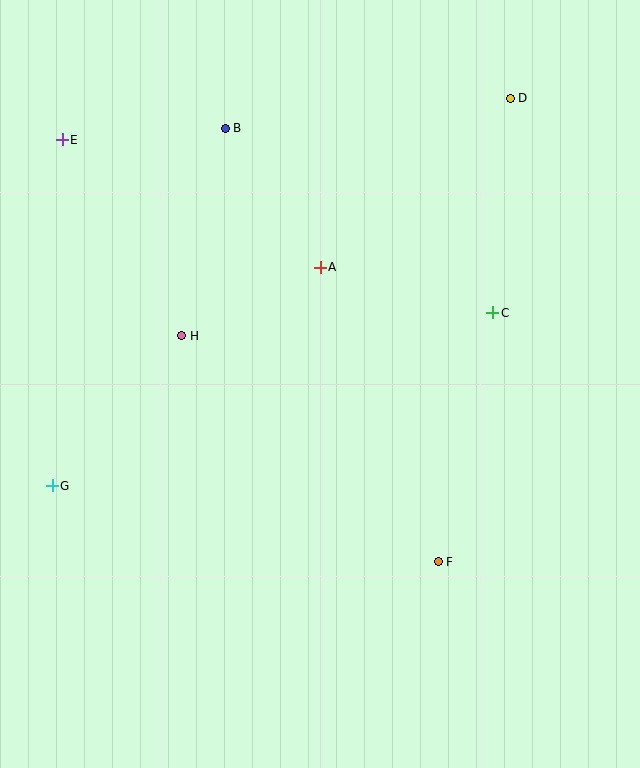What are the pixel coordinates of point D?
Point D is at (510, 98).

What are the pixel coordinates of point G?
Point G is at (52, 486).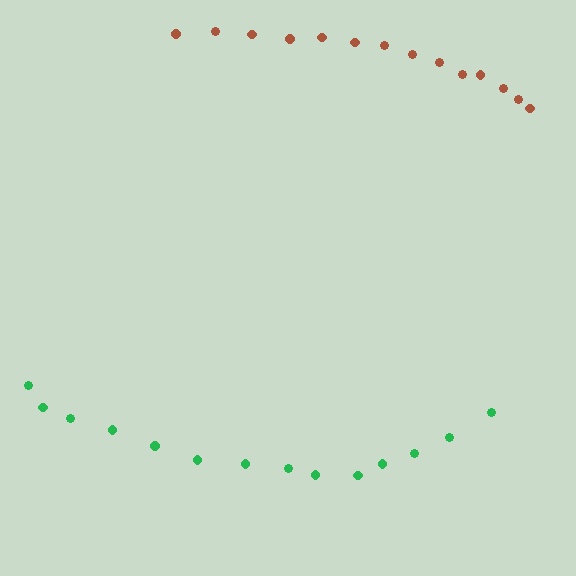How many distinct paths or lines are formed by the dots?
There are 2 distinct paths.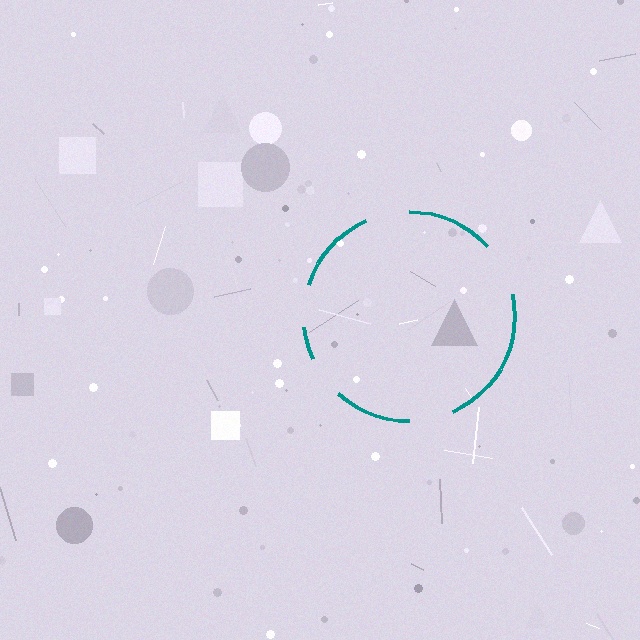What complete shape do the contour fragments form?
The contour fragments form a circle.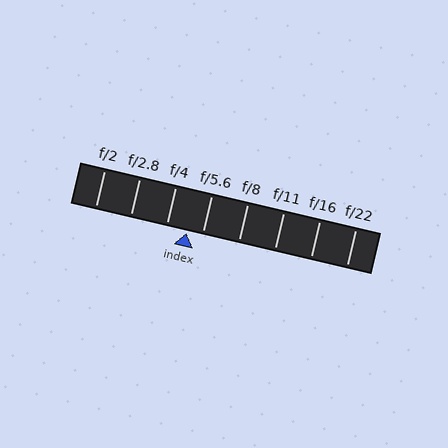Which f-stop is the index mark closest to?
The index mark is closest to f/5.6.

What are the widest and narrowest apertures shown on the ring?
The widest aperture shown is f/2 and the narrowest is f/22.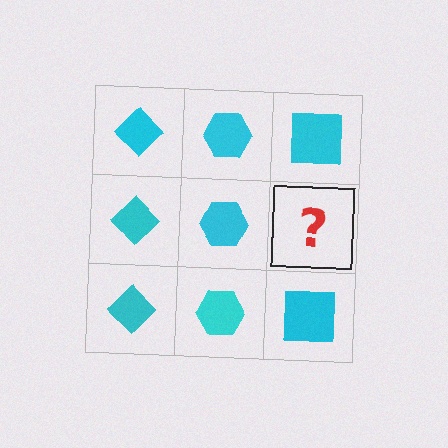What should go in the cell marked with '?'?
The missing cell should contain a cyan square.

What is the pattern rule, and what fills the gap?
The rule is that each column has a consistent shape. The gap should be filled with a cyan square.